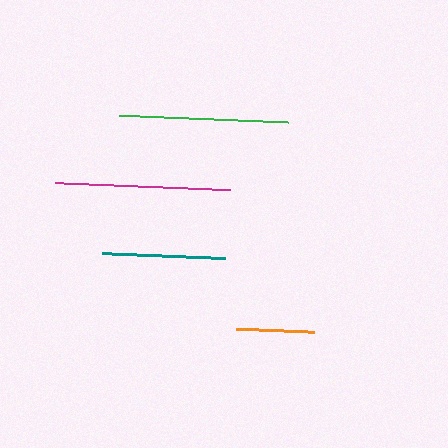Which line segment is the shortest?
The orange line is the shortest at approximately 78 pixels.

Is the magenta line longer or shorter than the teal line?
The magenta line is longer than the teal line.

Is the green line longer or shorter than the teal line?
The green line is longer than the teal line.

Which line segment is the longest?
The magenta line is the longest at approximately 176 pixels.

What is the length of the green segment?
The green segment is approximately 169 pixels long.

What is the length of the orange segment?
The orange segment is approximately 78 pixels long.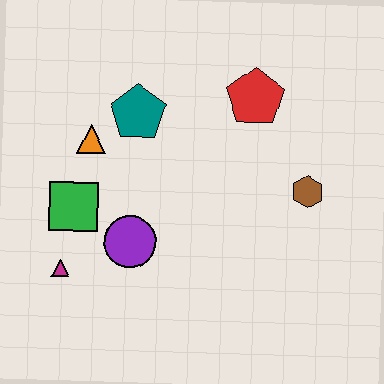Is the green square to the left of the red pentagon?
Yes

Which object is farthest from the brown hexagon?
The magenta triangle is farthest from the brown hexagon.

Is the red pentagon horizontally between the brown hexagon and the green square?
Yes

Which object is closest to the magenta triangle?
The green square is closest to the magenta triangle.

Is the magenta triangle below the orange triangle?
Yes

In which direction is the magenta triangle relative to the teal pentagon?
The magenta triangle is below the teal pentagon.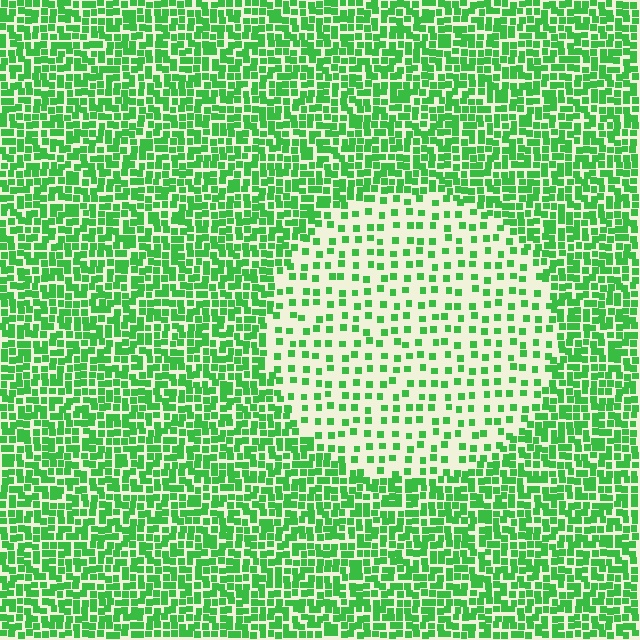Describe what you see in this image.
The image contains small green elements arranged at two different densities. A circle-shaped region is visible where the elements are less densely packed than the surrounding area.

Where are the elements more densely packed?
The elements are more densely packed outside the circle boundary.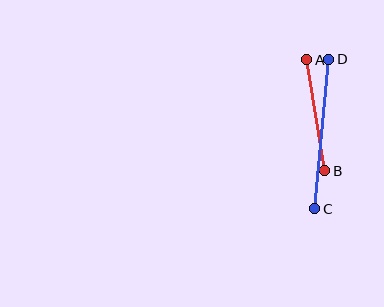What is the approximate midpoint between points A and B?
The midpoint is at approximately (316, 115) pixels.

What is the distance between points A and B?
The distance is approximately 112 pixels.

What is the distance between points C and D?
The distance is approximately 150 pixels.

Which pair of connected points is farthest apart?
Points C and D are farthest apart.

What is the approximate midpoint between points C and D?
The midpoint is at approximately (322, 134) pixels.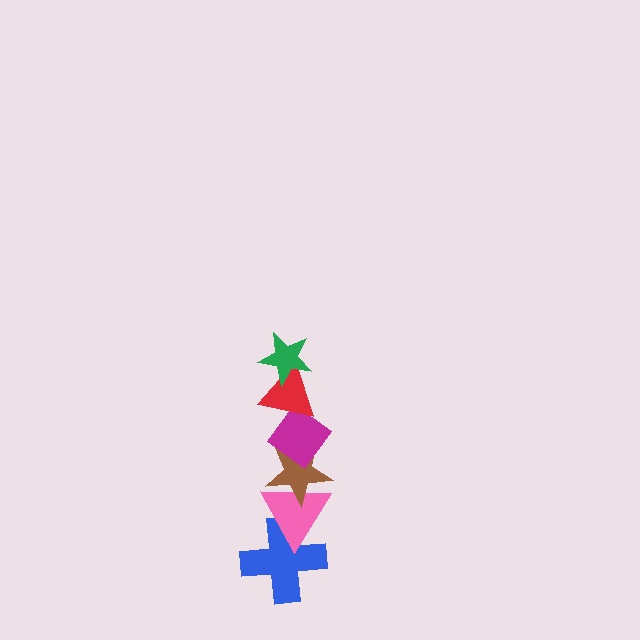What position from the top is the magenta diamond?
The magenta diamond is 3rd from the top.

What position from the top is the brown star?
The brown star is 4th from the top.